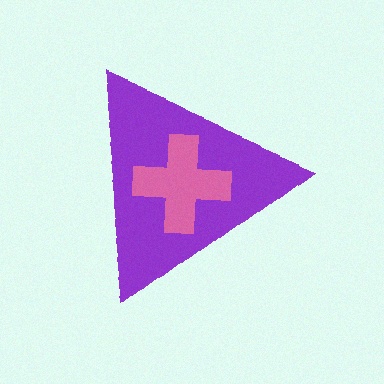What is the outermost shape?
The purple triangle.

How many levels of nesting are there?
2.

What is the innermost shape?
The pink cross.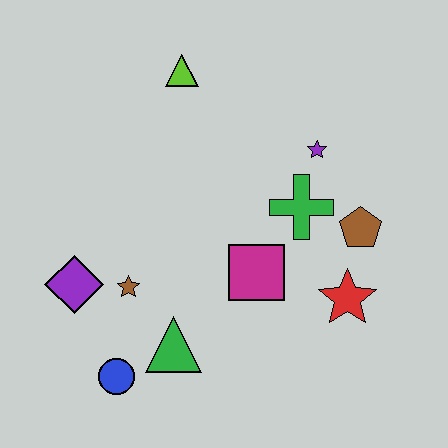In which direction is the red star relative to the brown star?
The red star is to the right of the brown star.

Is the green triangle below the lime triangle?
Yes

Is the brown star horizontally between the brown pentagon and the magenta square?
No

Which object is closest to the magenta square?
The green cross is closest to the magenta square.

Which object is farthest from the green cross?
The blue circle is farthest from the green cross.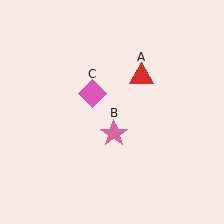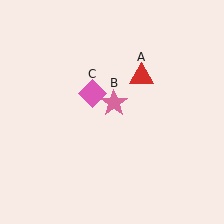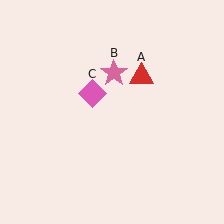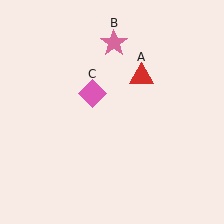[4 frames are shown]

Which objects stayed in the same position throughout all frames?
Red triangle (object A) and pink diamond (object C) remained stationary.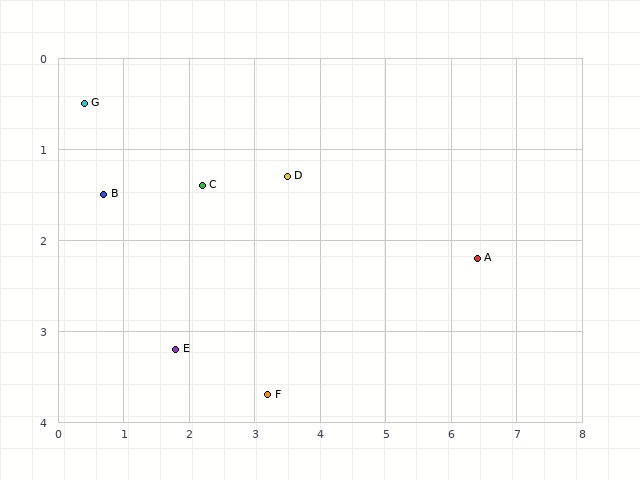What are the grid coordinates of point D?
Point D is at approximately (3.5, 1.3).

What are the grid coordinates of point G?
Point G is at approximately (0.4, 0.5).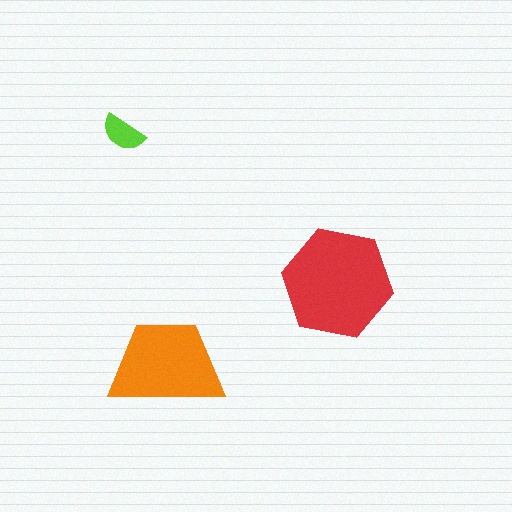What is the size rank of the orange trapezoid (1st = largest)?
2nd.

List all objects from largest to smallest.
The red hexagon, the orange trapezoid, the lime semicircle.